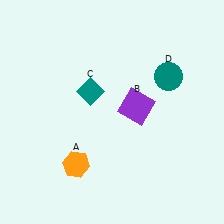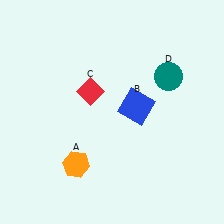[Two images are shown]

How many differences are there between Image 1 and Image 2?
There are 2 differences between the two images.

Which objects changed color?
B changed from purple to blue. C changed from teal to red.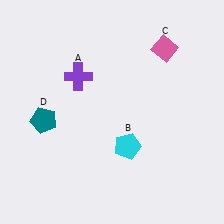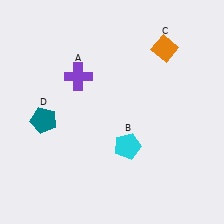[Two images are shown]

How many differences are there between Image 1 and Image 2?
There is 1 difference between the two images.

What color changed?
The diamond (C) changed from pink in Image 1 to orange in Image 2.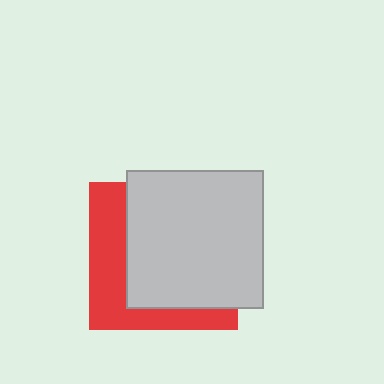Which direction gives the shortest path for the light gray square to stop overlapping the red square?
Moving toward the upper-right gives the shortest separation.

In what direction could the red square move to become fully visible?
The red square could move toward the lower-left. That would shift it out from behind the light gray square entirely.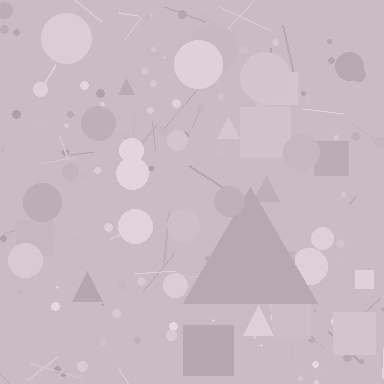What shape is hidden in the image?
A triangle is hidden in the image.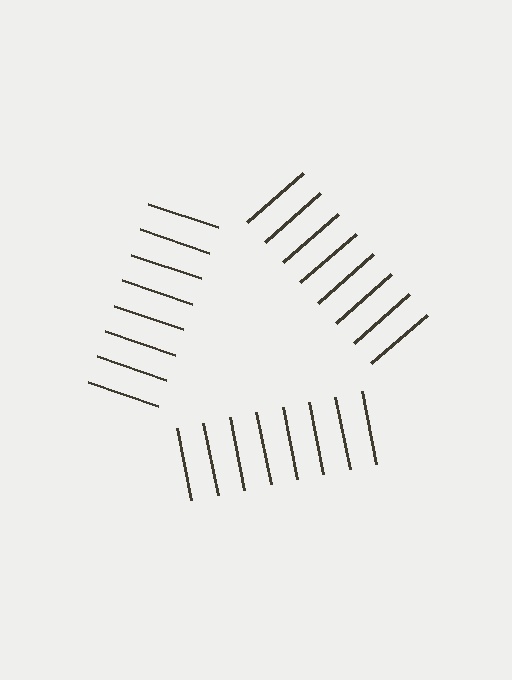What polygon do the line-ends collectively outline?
An illusory triangle — the line segments terminate on its edges but no continuous stroke is drawn.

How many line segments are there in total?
24 — 8 along each of the 3 edges.